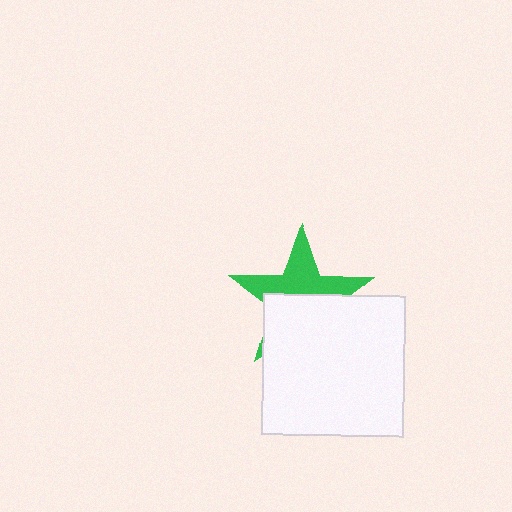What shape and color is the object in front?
The object in front is a white rectangle.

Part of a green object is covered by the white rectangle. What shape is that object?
It is a star.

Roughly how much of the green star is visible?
About half of it is visible (roughly 48%).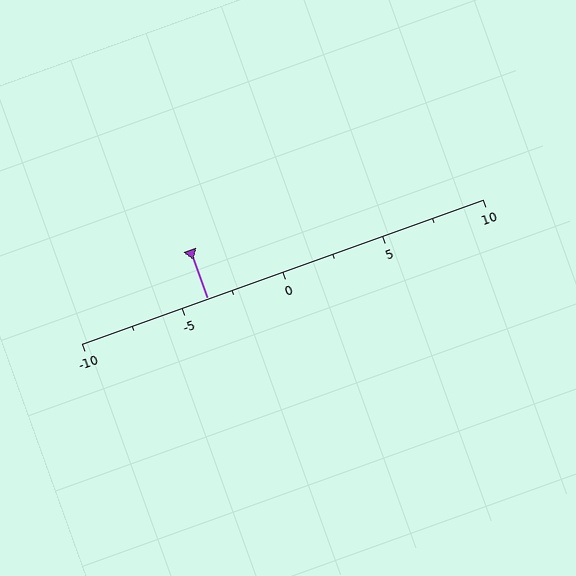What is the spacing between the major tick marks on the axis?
The major ticks are spaced 5 apart.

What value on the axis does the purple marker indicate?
The marker indicates approximately -3.8.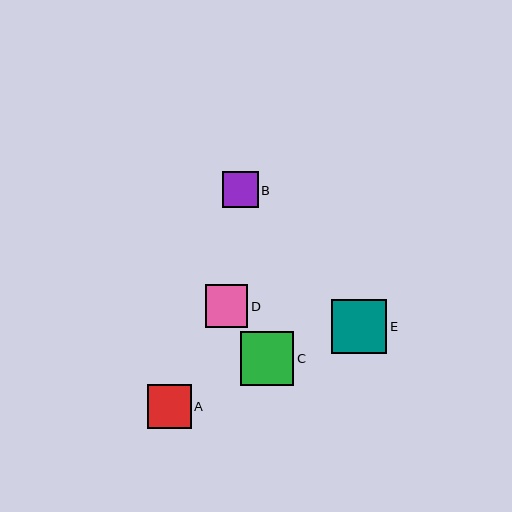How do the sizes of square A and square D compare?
Square A and square D are approximately the same size.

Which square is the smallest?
Square B is the smallest with a size of approximately 36 pixels.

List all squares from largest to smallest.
From largest to smallest: E, C, A, D, B.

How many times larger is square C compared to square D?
Square C is approximately 1.3 times the size of square D.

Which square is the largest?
Square E is the largest with a size of approximately 55 pixels.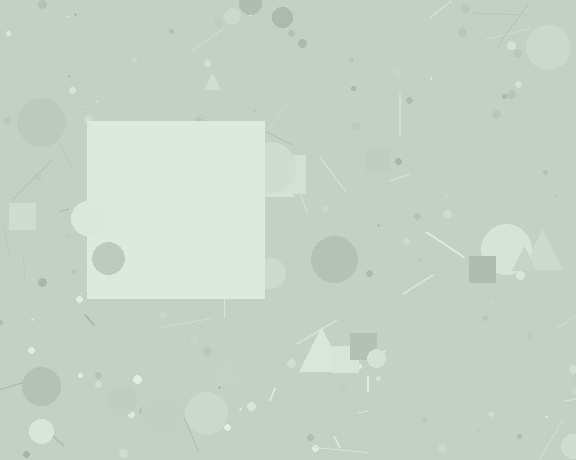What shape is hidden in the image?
A square is hidden in the image.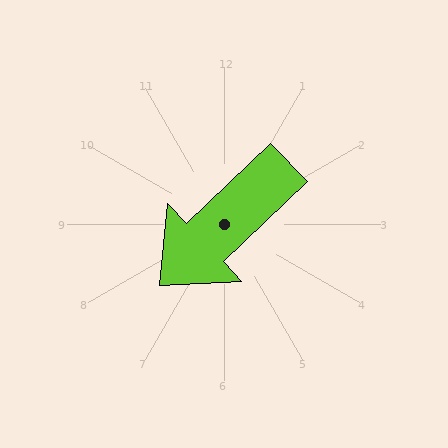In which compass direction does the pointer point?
Southwest.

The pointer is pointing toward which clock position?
Roughly 8 o'clock.